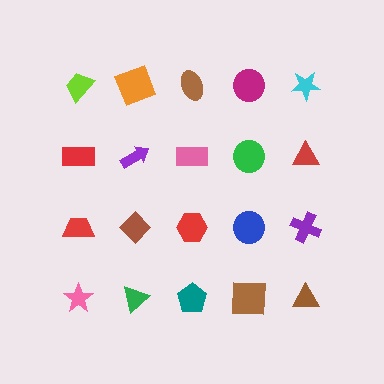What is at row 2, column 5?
A red triangle.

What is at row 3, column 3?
A red hexagon.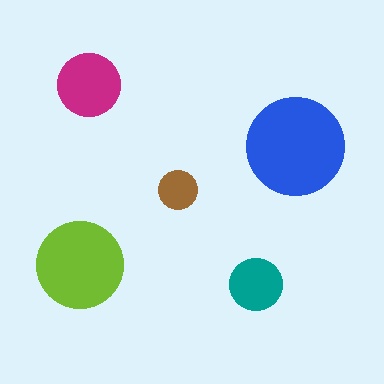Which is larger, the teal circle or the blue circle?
The blue one.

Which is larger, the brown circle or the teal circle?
The teal one.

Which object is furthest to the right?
The blue circle is rightmost.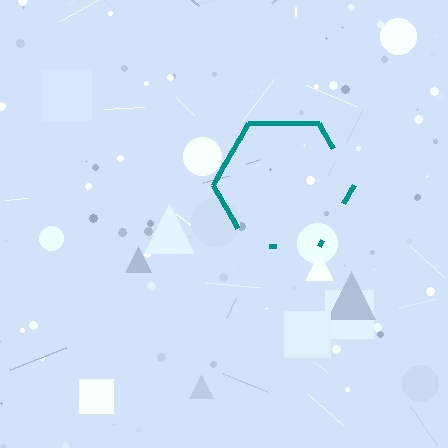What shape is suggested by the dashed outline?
The dashed outline suggests a hexagon.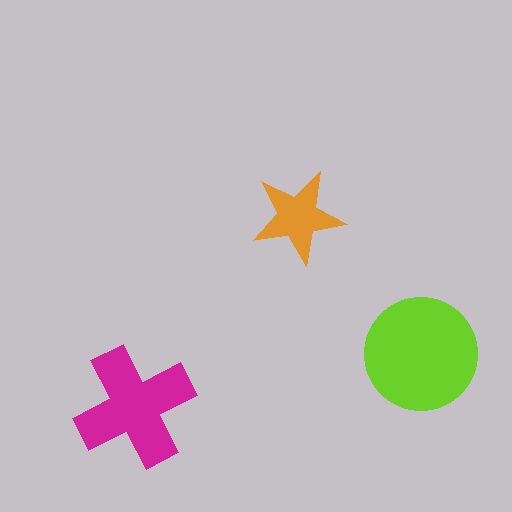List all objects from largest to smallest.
The lime circle, the magenta cross, the orange star.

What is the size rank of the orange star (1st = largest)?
3rd.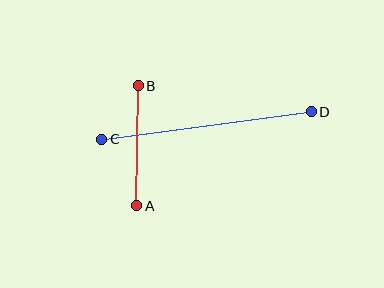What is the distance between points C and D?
The distance is approximately 211 pixels.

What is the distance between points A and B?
The distance is approximately 120 pixels.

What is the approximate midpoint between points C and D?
The midpoint is at approximately (207, 126) pixels.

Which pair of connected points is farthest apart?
Points C and D are farthest apart.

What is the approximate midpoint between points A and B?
The midpoint is at approximately (138, 146) pixels.